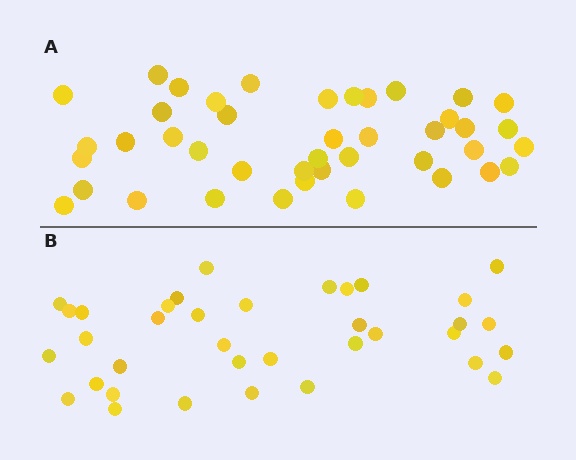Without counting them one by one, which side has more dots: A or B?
Region A (the top region) has more dots.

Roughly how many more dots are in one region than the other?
Region A has about 6 more dots than region B.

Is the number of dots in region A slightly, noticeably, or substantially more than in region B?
Region A has only slightly more — the two regions are fairly close. The ratio is roughly 1.2 to 1.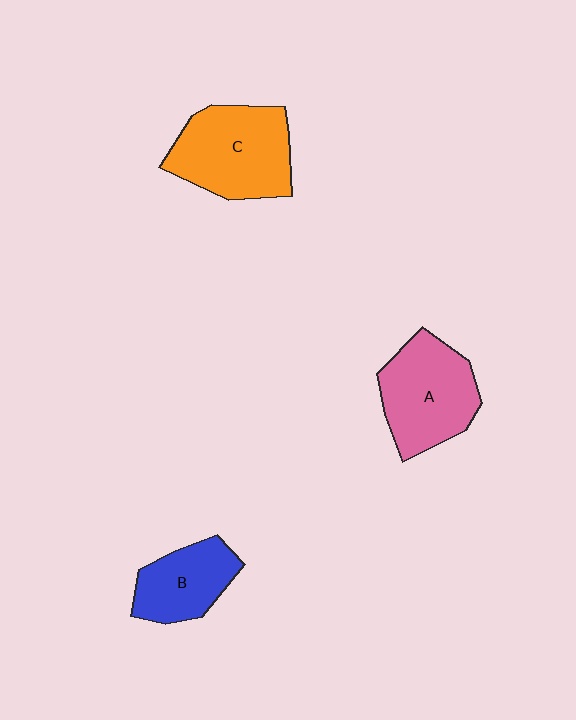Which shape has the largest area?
Shape C (orange).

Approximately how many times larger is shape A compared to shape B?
Approximately 1.4 times.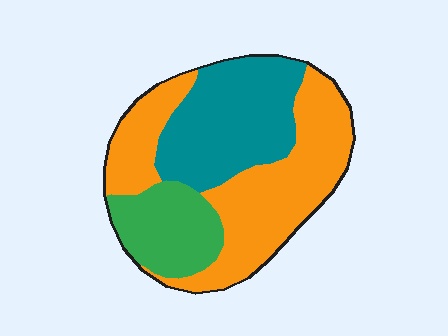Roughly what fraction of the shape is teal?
Teal covers around 35% of the shape.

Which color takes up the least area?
Green, at roughly 20%.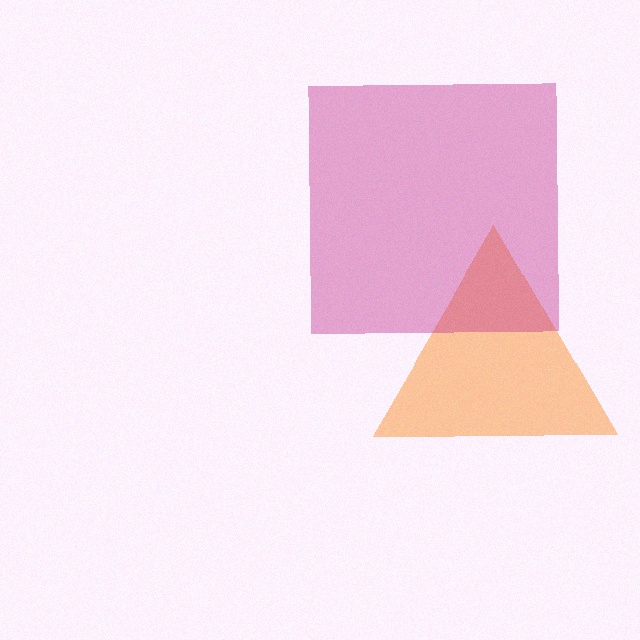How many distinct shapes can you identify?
There are 2 distinct shapes: an orange triangle, a magenta square.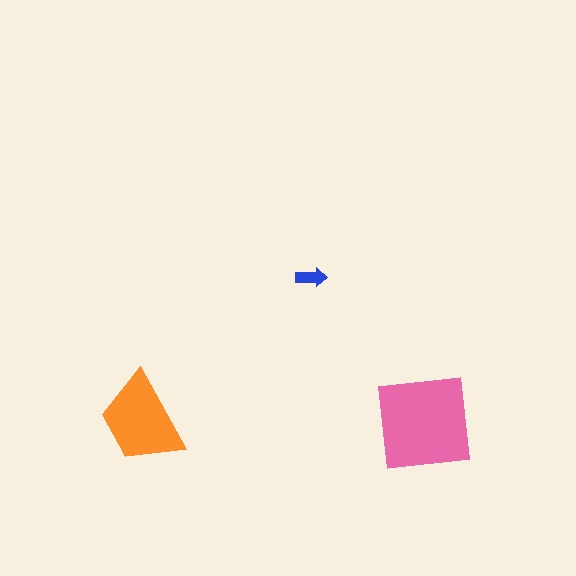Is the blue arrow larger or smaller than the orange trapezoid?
Smaller.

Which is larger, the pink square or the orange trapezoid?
The pink square.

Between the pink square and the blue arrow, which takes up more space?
The pink square.